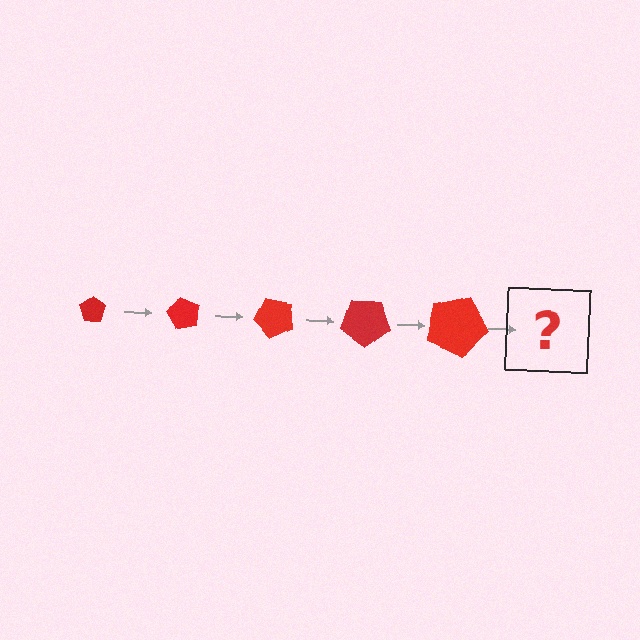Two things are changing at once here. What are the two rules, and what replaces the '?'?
The two rules are that the pentagon grows larger each step and it rotates 60 degrees each step. The '?' should be a pentagon, larger than the previous one and rotated 300 degrees from the start.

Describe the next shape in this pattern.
It should be a pentagon, larger than the previous one and rotated 300 degrees from the start.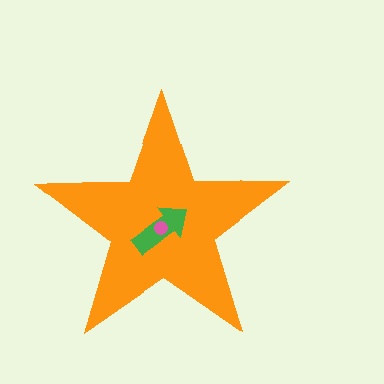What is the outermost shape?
The orange star.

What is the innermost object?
The pink circle.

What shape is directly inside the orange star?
The green arrow.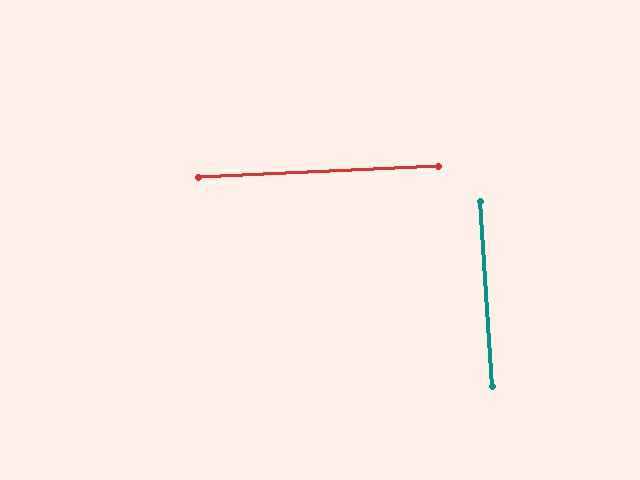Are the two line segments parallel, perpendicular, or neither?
Perpendicular — they meet at approximately 89°.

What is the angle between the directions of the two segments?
Approximately 89 degrees.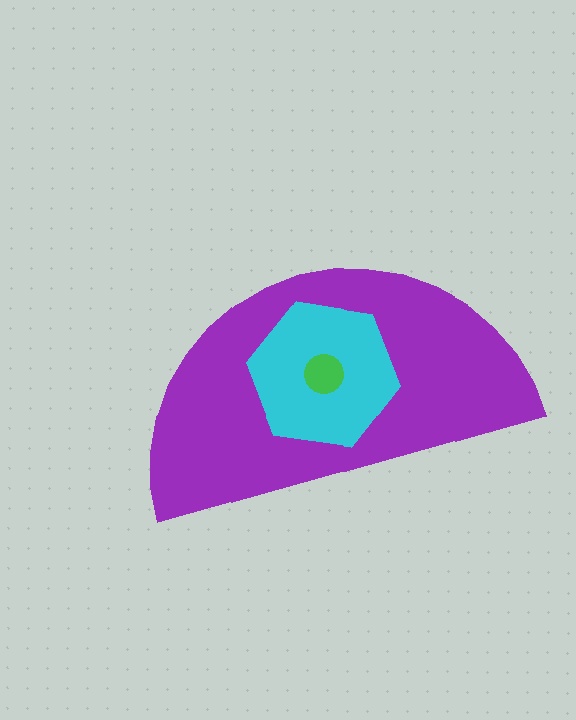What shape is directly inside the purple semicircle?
The cyan hexagon.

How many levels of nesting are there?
3.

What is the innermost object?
The green circle.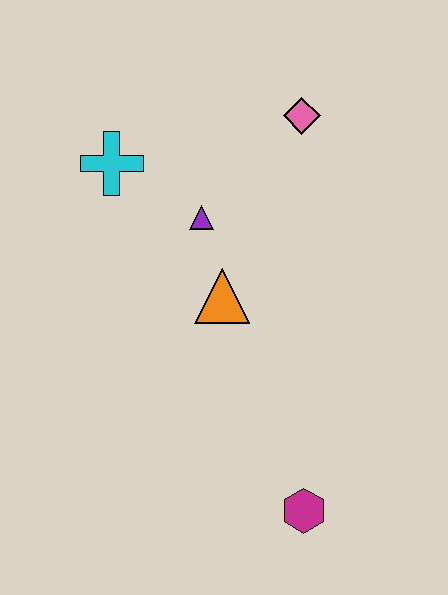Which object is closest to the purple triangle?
The orange triangle is closest to the purple triangle.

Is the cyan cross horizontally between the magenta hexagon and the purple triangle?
No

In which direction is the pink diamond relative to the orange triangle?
The pink diamond is above the orange triangle.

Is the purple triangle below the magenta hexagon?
No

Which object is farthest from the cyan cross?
The magenta hexagon is farthest from the cyan cross.